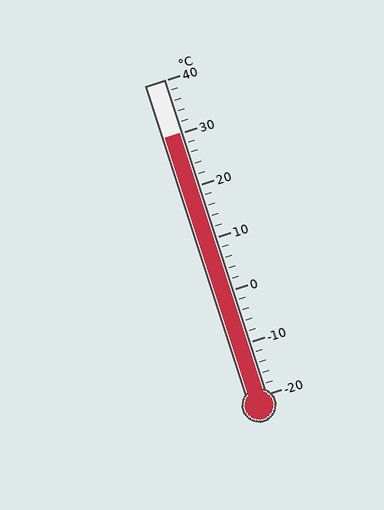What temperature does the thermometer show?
The thermometer shows approximately 30°C.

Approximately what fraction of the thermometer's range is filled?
The thermometer is filled to approximately 85% of its range.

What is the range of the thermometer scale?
The thermometer scale ranges from -20°C to 40°C.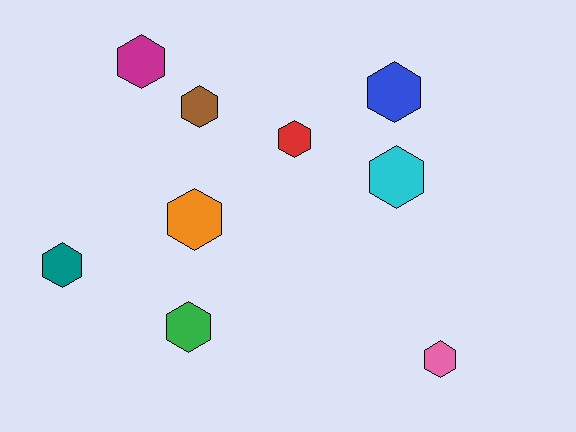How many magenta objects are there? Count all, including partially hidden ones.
There is 1 magenta object.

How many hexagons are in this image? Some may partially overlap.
There are 9 hexagons.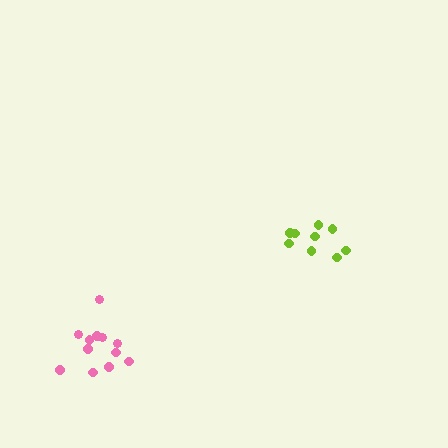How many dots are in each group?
Group 1: 9 dots, Group 2: 12 dots (21 total).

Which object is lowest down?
The pink cluster is bottommost.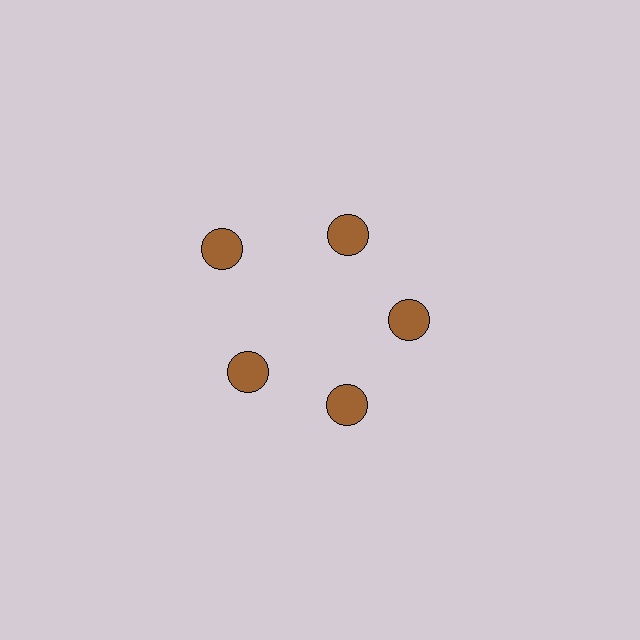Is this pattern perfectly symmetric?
No. The 5 brown circles are arranged in a ring, but one element near the 10 o'clock position is pushed outward from the center, breaking the 5-fold rotational symmetry.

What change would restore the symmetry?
The symmetry would be restored by moving it inward, back onto the ring so that all 5 circles sit at equal angles and equal distance from the center.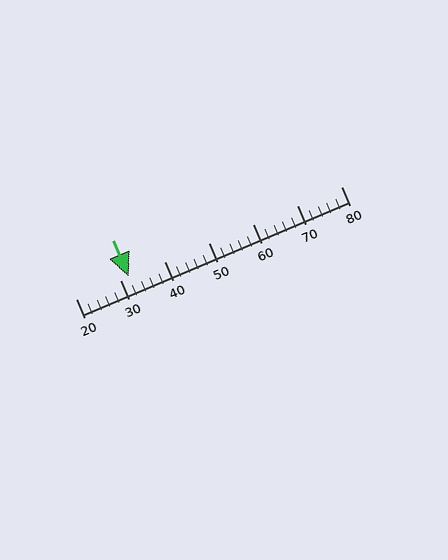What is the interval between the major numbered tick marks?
The major tick marks are spaced 10 units apart.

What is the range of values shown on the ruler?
The ruler shows values from 20 to 80.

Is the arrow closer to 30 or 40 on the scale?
The arrow is closer to 30.